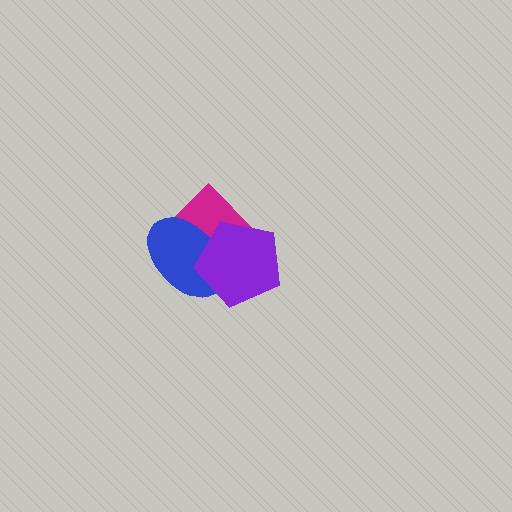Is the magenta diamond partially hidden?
Yes, it is partially covered by another shape.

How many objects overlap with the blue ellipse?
2 objects overlap with the blue ellipse.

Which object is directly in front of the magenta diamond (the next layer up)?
The blue ellipse is directly in front of the magenta diamond.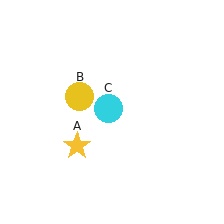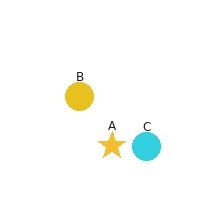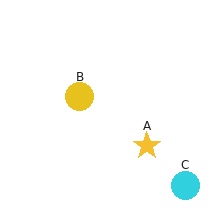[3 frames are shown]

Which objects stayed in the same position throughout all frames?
Yellow circle (object B) remained stationary.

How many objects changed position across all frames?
2 objects changed position: yellow star (object A), cyan circle (object C).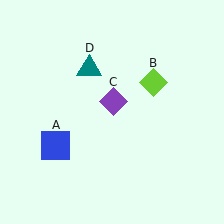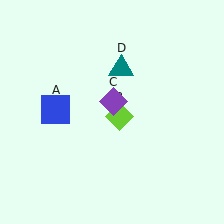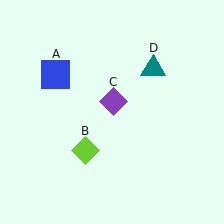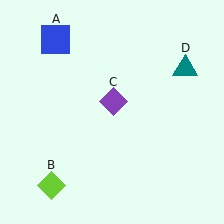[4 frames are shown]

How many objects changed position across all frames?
3 objects changed position: blue square (object A), lime diamond (object B), teal triangle (object D).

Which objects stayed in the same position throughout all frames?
Purple diamond (object C) remained stationary.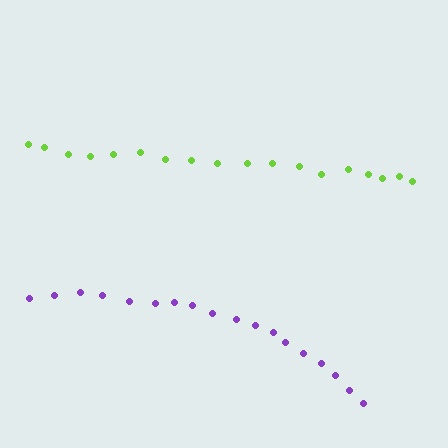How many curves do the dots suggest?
There are 2 distinct paths.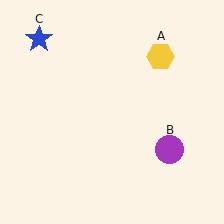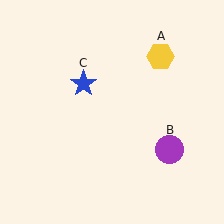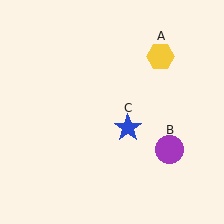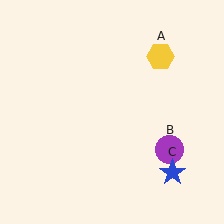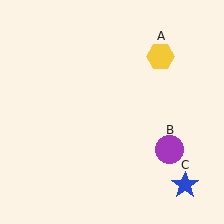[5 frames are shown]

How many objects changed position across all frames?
1 object changed position: blue star (object C).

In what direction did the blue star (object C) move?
The blue star (object C) moved down and to the right.